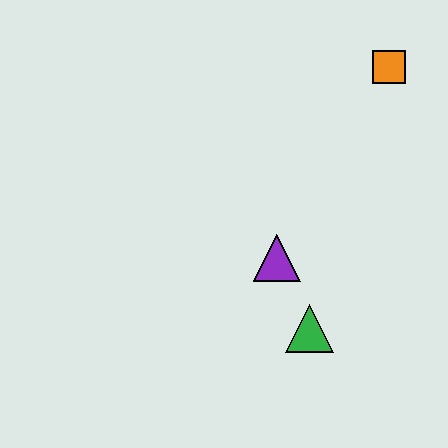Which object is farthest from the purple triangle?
The orange square is farthest from the purple triangle.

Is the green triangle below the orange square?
Yes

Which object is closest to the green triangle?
The purple triangle is closest to the green triangle.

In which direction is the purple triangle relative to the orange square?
The purple triangle is below the orange square.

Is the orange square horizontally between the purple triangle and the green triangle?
No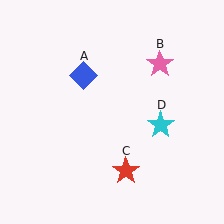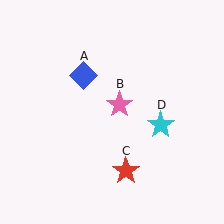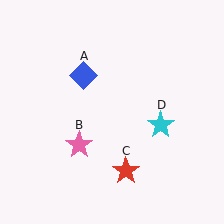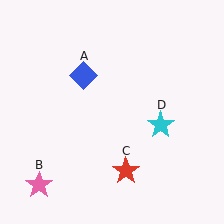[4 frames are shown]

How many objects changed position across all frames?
1 object changed position: pink star (object B).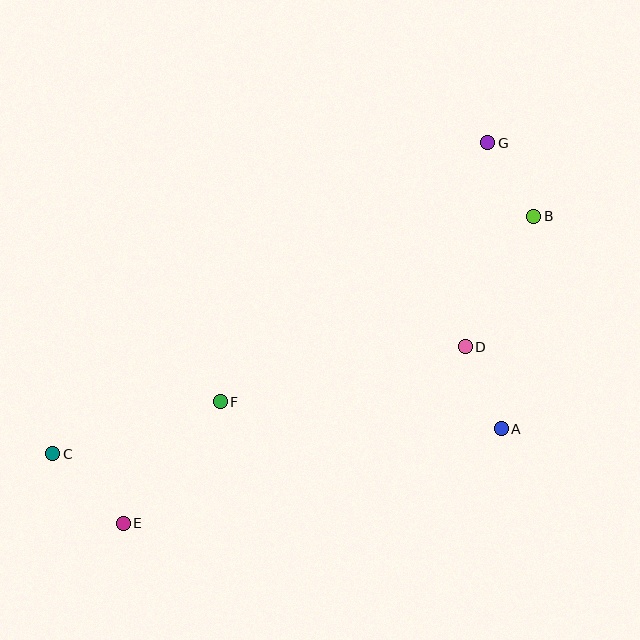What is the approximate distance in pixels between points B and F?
The distance between B and F is approximately 364 pixels.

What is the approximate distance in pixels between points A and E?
The distance between A and E is approximately 390 pixels.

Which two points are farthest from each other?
Points B and C are farthest from each other.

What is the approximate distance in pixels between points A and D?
The distance between A and D is approximately 90 pixels.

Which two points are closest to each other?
Points B and G are closest to each other.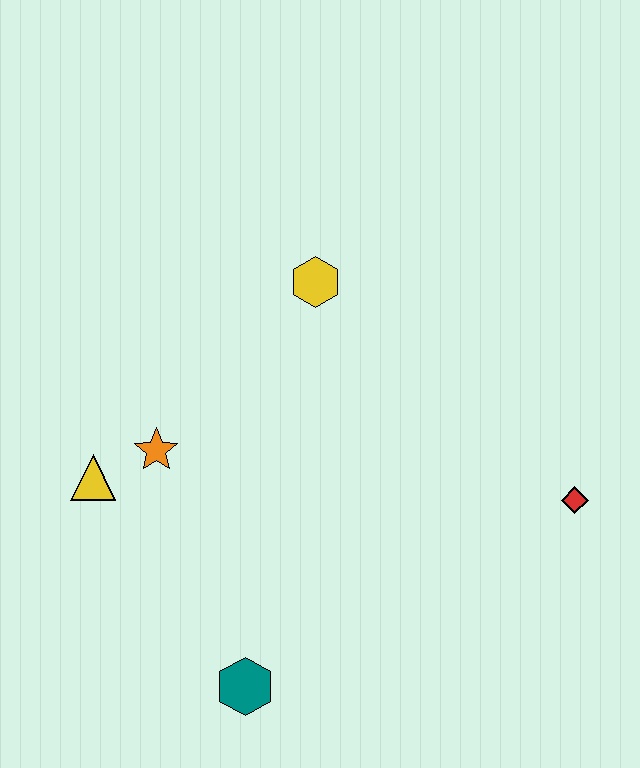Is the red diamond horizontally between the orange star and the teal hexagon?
No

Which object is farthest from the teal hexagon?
The yellow hexagon is farthest from the teal hexagon.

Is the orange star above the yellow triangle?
Yes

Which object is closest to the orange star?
The yellow triangle is closest to the orange star.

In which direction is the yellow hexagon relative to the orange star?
The yellow hexagon is above the orange star.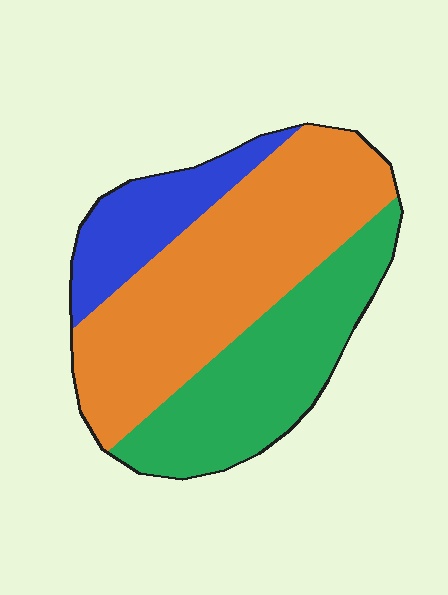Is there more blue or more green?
Green.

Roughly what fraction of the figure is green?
Green takes up between a quarter and a half of the figure.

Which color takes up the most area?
Orange, at roughly 50%.